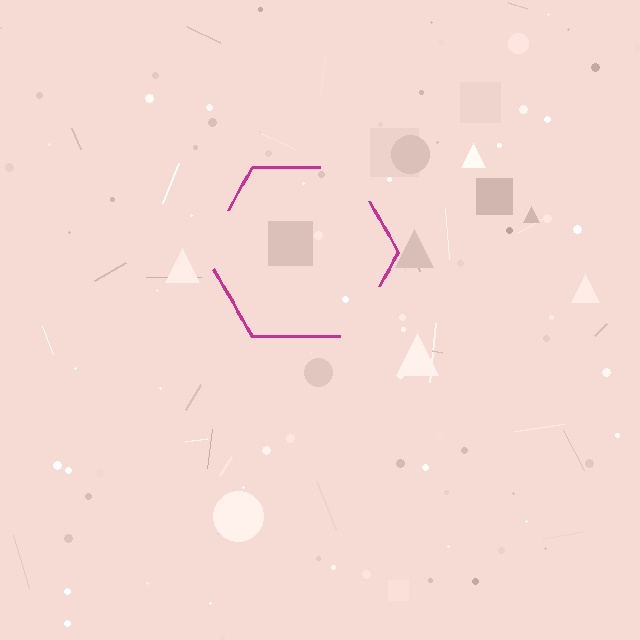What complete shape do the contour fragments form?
The contour fragments form a hexagon.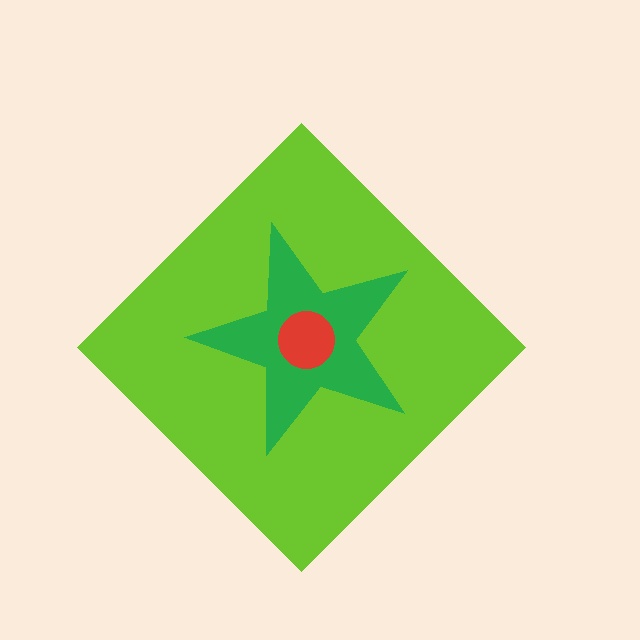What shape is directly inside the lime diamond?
The green star.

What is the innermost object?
The red circle.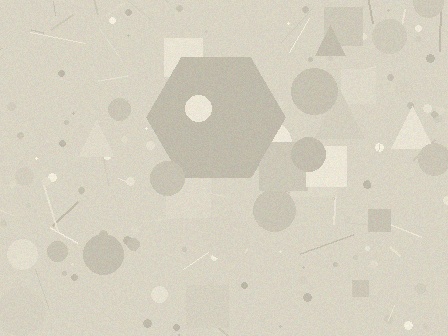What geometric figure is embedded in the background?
A hexagon is embedded in the background.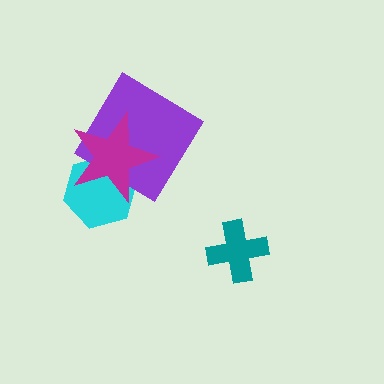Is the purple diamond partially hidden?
Yes, it is partially covered by another shape.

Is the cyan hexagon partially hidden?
Yes, it is partially covered by another shape.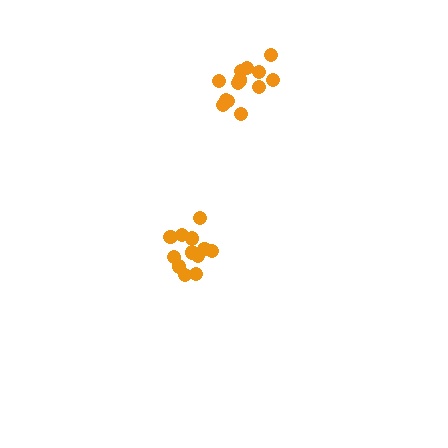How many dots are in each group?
Group 1: 12 dots, Group 2: 14 dots (26 total).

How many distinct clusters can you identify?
There are 2 distinct clusters.